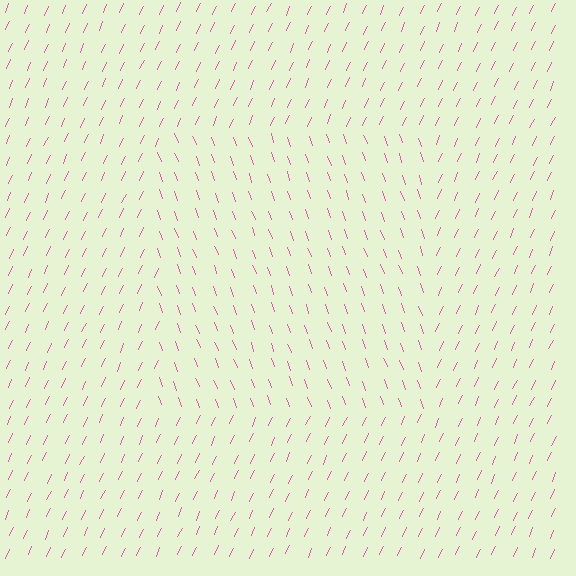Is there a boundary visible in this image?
Yes, there is a texture boundary formed by a change in line orientation.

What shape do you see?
I see a rectangle.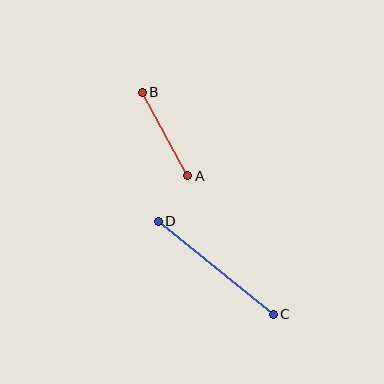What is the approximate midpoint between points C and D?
The midpoint is at approximately (216, 268) pixels.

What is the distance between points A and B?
The distance is approximately 95 pixels.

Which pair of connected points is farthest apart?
Points C and D are farthest apart.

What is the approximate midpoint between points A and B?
The midpoint is at approximately (165, 134) pixels.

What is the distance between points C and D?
The distance is approximately 148 pixels.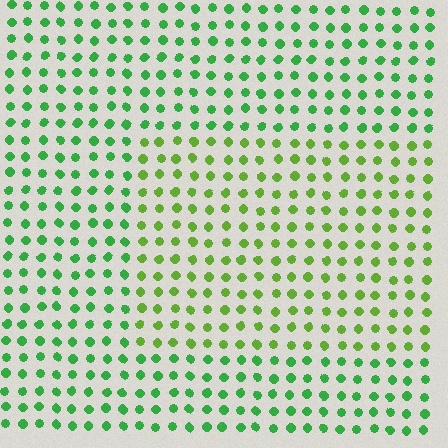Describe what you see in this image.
The image is filled with small green elements in a uniform arrangement. A rectangle-shaped region is visible where the elements are tinted to a slightly different hue, forming a subtle color boundary.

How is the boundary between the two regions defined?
The boundary is defined purely by a slight shift in hue (about 32 degrees). Spacing, size, and orientation are identical on both sides.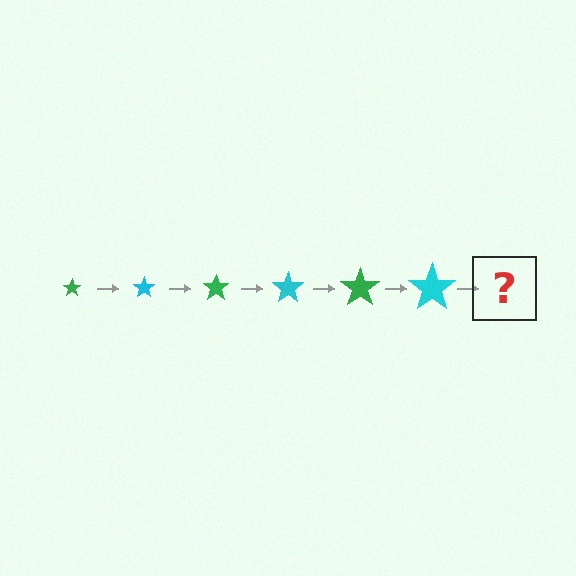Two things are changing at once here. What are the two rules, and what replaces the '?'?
The two rules are that the star grows larger each step and the color cycles through green and cyan. The '?' should be a green star, larger than the previous one.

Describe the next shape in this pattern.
It should be a green star, larger than the previous one.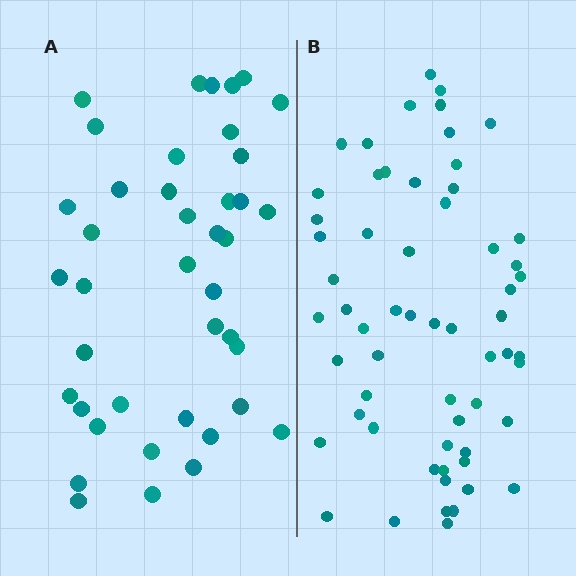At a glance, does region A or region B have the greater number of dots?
Region B (the right region) has more dots.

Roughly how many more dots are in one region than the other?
Region B has approximately 20 more dots than region A.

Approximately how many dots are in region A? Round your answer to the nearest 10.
About 40 dots. (The exact count is 41, which rounds to 40.)